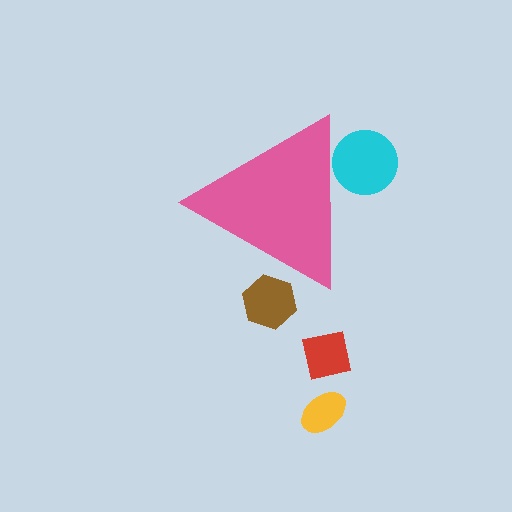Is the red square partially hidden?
No, the red square is fully visible.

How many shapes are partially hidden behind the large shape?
2 shapes are partially hidden.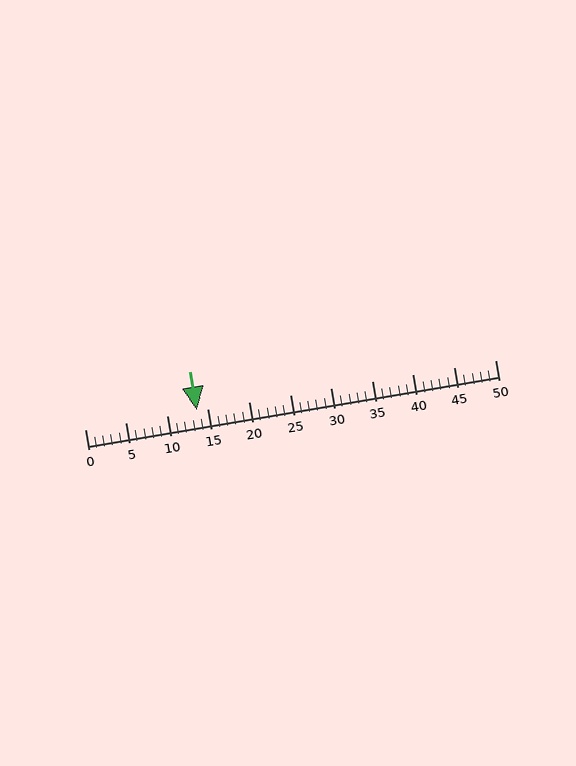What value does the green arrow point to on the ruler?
The green arrow points to approximately 14.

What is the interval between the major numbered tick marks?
The major tick marks are spaced 5 units apart.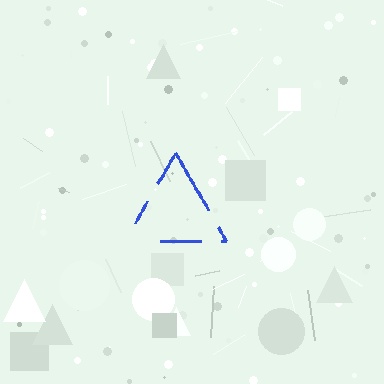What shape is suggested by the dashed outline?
The dashed outline suggests a triangle.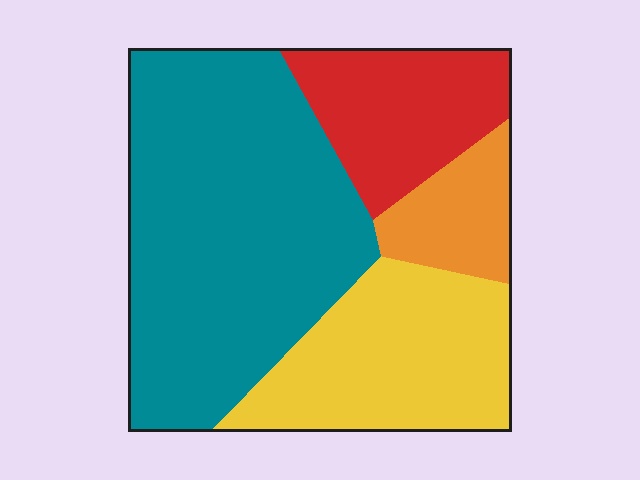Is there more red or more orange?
Red.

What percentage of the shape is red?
Red takes up about one sixth (1/6) of the shape.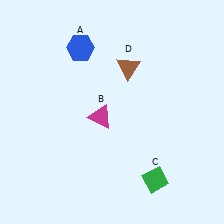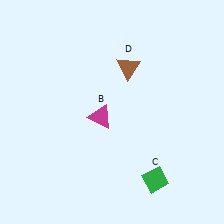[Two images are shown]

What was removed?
The blue hexagon (A) was removed in Image 2.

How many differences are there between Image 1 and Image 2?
There is 1 difference between the two images.